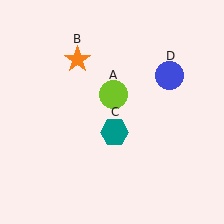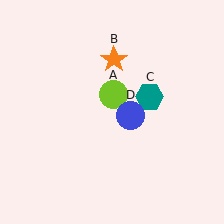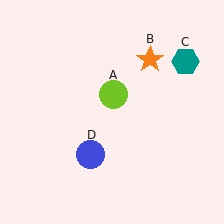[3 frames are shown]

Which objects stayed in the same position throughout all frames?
Lime circle (object A) remained stationary.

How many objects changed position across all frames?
3 objects changed position: orange star (object B), teal hexagon (object C), blue circle (object D).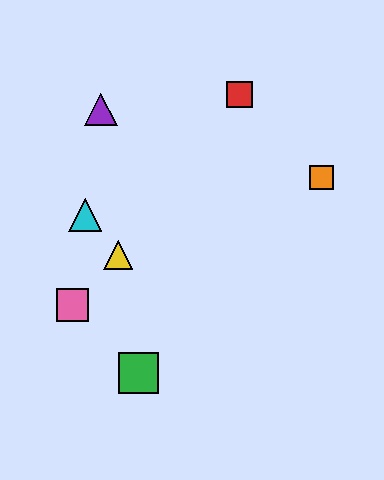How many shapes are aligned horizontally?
2 shapes (the blue square, the orange square) are aligned horizontally.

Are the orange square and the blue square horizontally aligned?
Yes, both are at y≈178.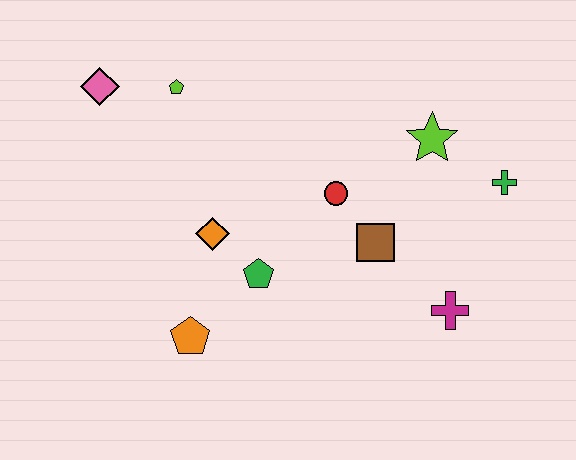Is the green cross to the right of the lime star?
Yes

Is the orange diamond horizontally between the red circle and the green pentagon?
No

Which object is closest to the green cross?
The lime star is closest to the green cross.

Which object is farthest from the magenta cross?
The pink diamond is farthest from the magenta cross.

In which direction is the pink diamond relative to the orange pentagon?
The pink diamond is above the orange pentagon.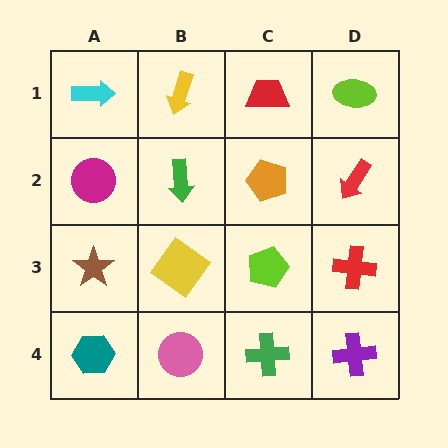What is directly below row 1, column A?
A magenta circle.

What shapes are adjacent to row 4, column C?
A lime pentagon (row 3, column C), a pink circle (row 4, column B), a purple cross (row 4, column D).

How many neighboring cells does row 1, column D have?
2.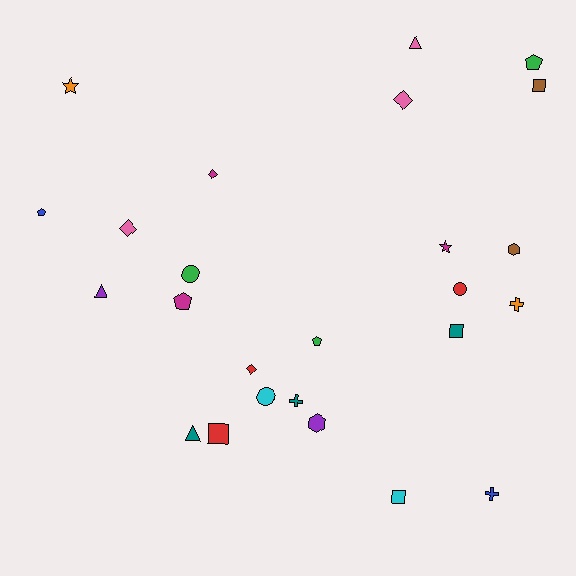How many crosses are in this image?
There are 3 crosses.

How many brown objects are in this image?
There are 2 brown objects.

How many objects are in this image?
There are 25 objects.